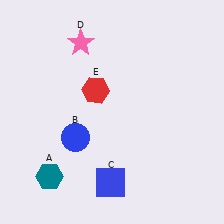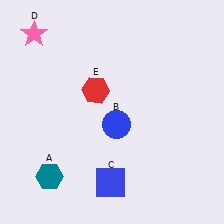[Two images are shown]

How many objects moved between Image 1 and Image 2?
2 objects moved between the two images.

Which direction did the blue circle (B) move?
The blue circle (B) moved right.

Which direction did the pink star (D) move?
The pink star (D) moved left.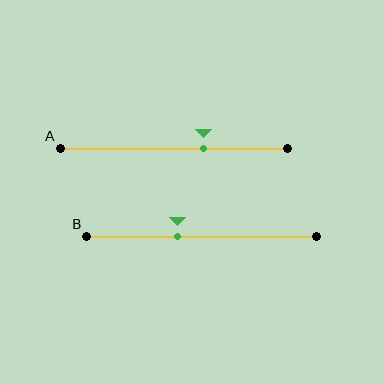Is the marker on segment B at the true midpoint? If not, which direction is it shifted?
No, the marker on segment B is shifted to the left by about 10% of the segment length.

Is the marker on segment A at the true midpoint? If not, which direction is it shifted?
No, the marker on segment A is shifted to the right by about 13% of the segment length.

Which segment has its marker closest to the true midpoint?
Segment B has its marker closest to the true midpoint.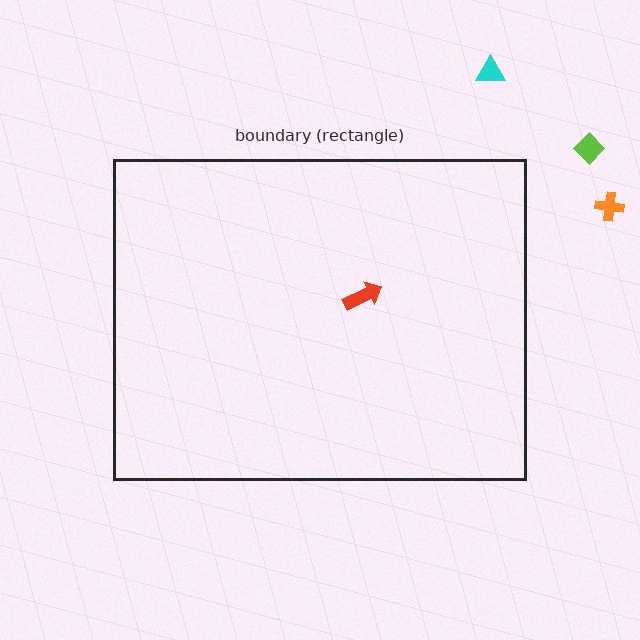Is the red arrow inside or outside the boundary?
Inside.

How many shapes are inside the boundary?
1 inside, 3 outside.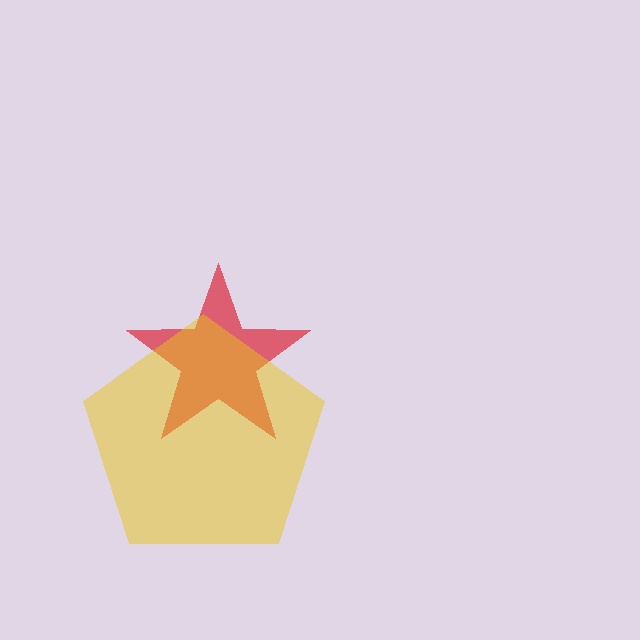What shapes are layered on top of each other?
The layered shapes are: a red star, a yellow pentagon.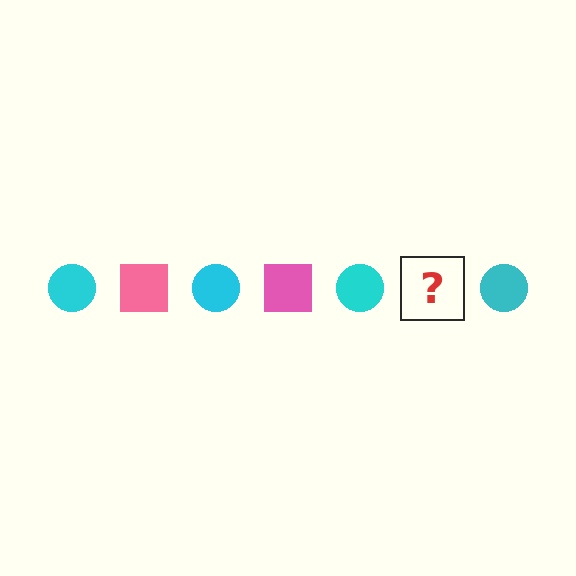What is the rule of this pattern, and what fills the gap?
The rule is that the pattern alternates between cyan circle and pink square. The gap should be filled with a pink square.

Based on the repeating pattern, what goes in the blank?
The blank should be a pink square.